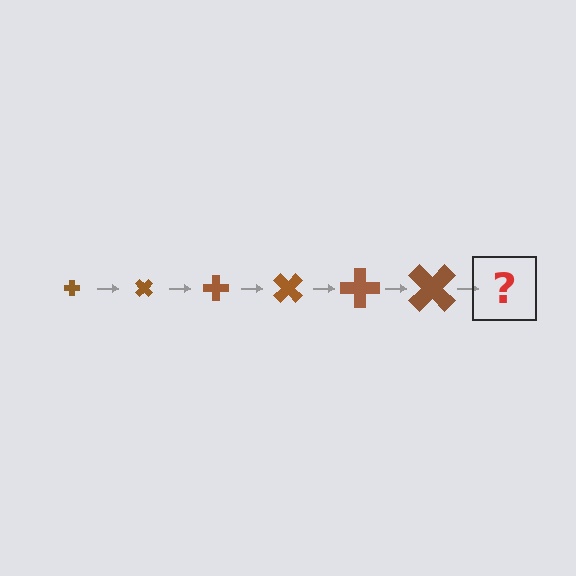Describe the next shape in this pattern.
It should be a cross, larger than the previous one and rotated 270 degrees from the start.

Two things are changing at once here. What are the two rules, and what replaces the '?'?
The two rules are that the cross grows larger each step and it rotates 45 degrees each step. The '?' should be a cross, larger than the previous one and rotated 270 degrees from the start.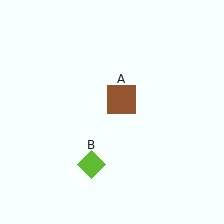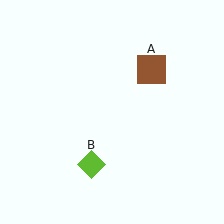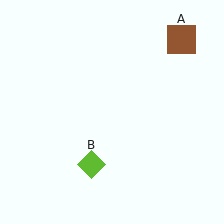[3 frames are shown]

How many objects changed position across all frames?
1 object changed position: brown square (object A).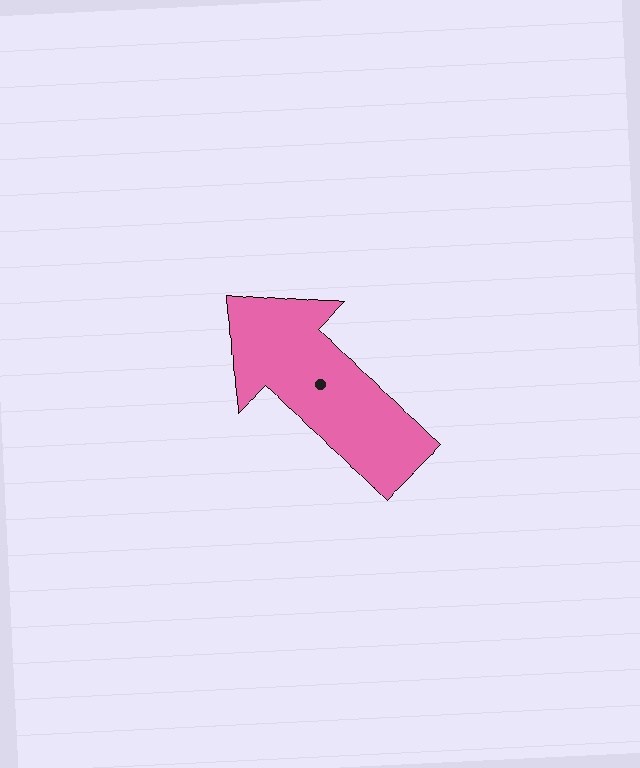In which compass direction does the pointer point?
Northwest.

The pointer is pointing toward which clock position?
Roughly 11 o'clock.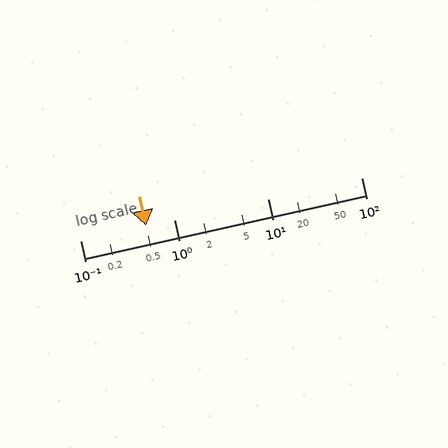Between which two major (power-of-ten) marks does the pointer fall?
The pointer is between 0.1 and 1.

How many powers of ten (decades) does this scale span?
The scale spans 3 decades, from 0.1 to 100.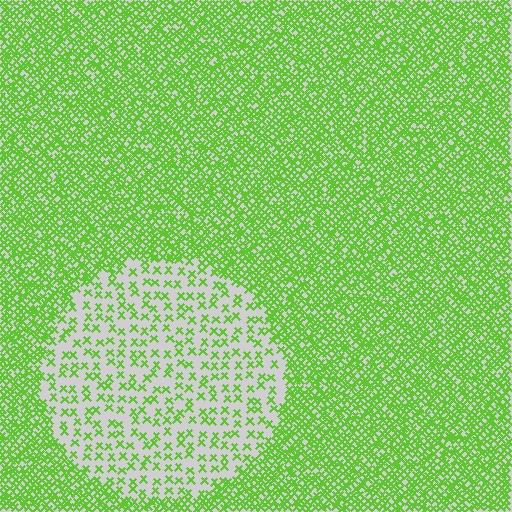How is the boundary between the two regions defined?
The boundary is defined by a change in element density (approximately 3.0x ratio). All elements are the same color, size, and shape.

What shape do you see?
I see a circle.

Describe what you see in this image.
The image contains small lime elements arranged at two different densities. A circle-shaped region is visible where the elements are less densely packed than the surrounding area.